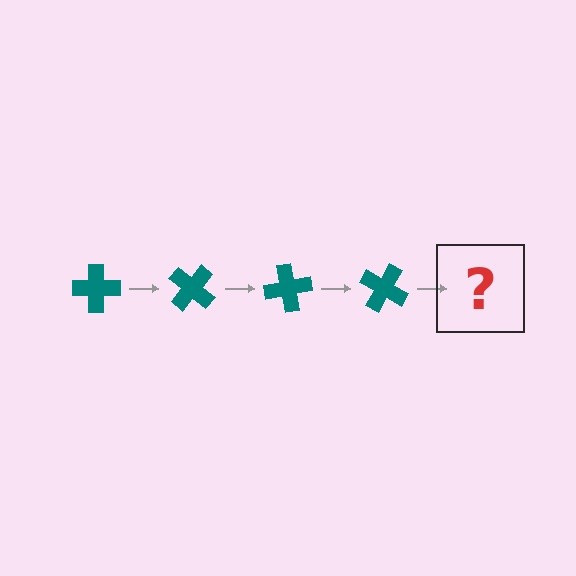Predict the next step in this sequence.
The next step is a teal cross rotated 160 degrees.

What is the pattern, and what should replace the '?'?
The pattern is that the cross rotates 40 degrees each step. The '?' should be a teal cross rotated 160 degrees.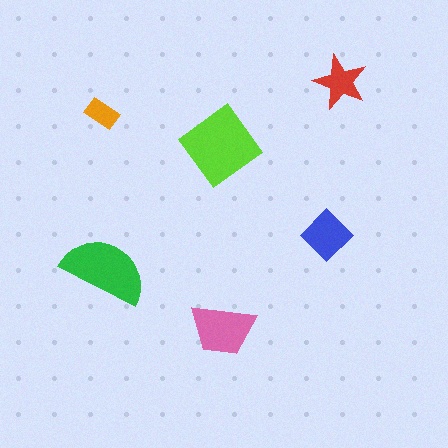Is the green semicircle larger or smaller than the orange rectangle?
Larger.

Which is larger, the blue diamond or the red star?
The blue diamond.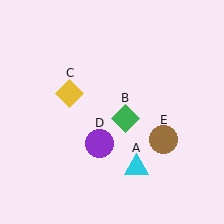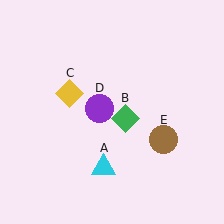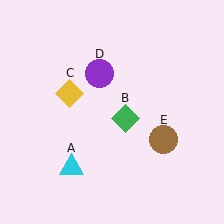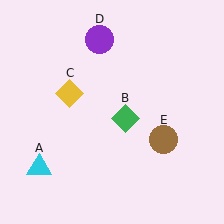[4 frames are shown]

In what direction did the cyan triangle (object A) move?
The cyan triangle (object A) moved left.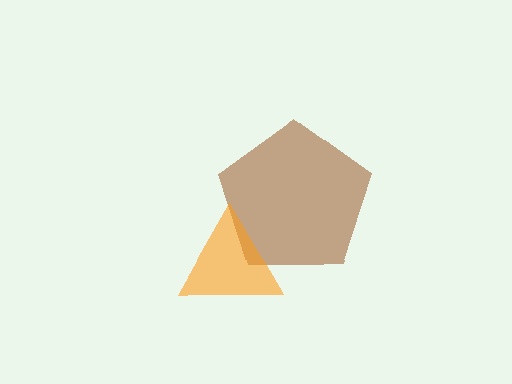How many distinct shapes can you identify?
There are 2 distinct shapes: a brown pentagon, an orange triangle.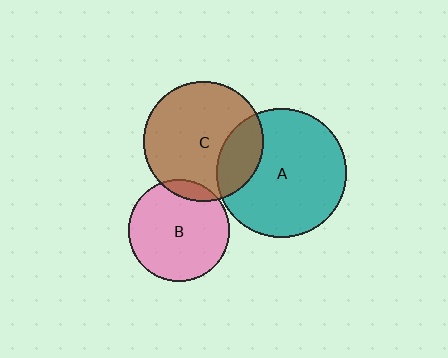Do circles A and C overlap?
Yes.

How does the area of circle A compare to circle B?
Approximately 1.6 times.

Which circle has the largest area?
Circle A (teal).